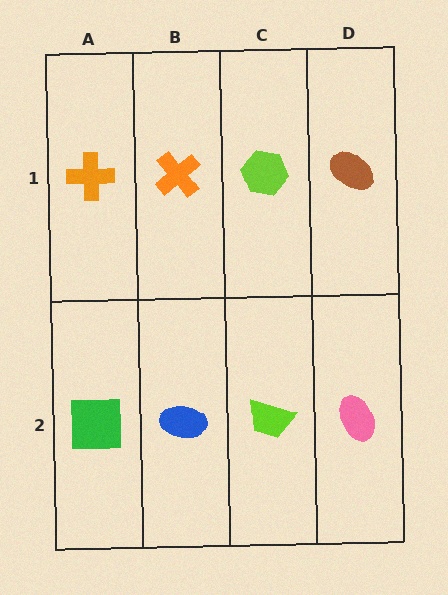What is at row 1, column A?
An orange cross.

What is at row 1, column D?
A brown ellipse.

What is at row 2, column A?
A green square.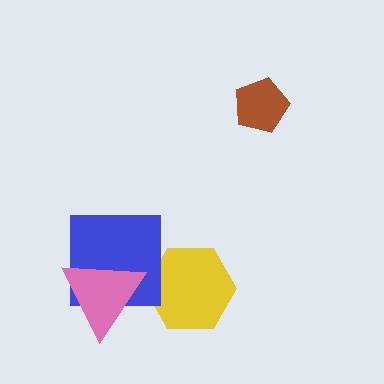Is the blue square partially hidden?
Yes, it is partially covered by another shape.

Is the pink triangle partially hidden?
No, no other shape covers it.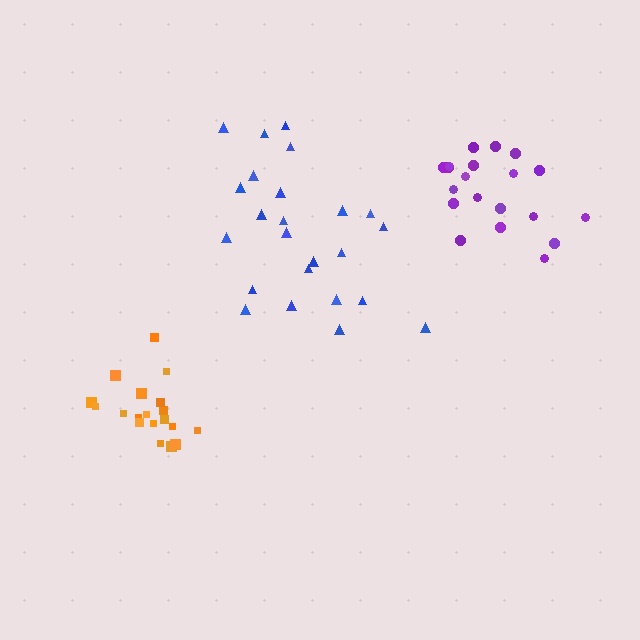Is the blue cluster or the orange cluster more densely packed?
Orange.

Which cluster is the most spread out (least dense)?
Blue.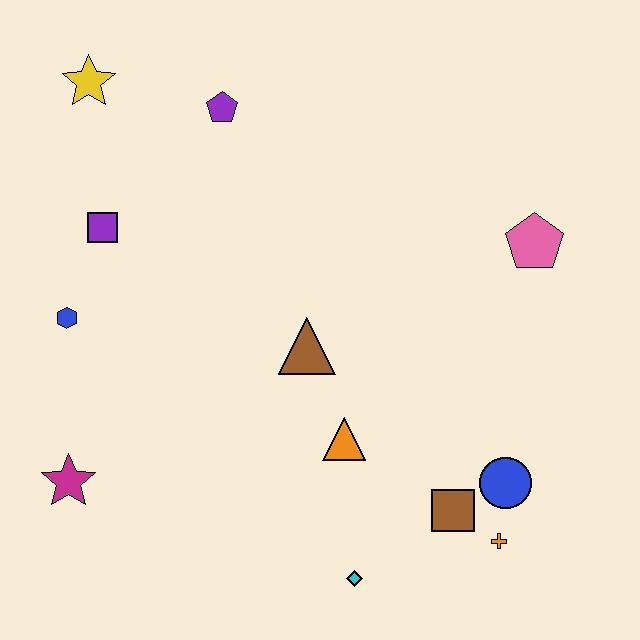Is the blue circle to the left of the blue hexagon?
No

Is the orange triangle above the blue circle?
Yes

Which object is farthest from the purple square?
The orange cross is farthest from the purple square.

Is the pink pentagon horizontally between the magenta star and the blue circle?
No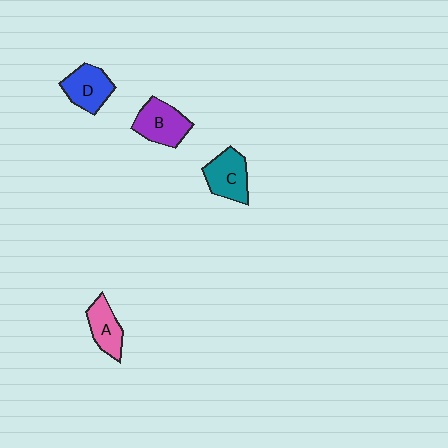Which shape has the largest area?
Shape B (purple).